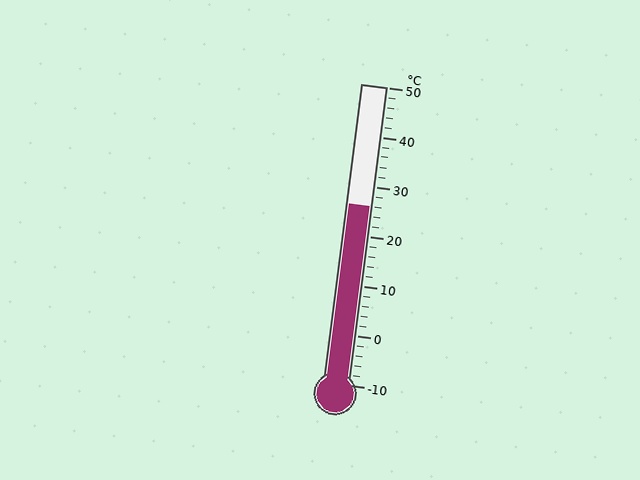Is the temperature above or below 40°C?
The temperature is below 40°C.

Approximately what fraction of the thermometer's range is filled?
The thermometer is filled to approximately 60% of its range.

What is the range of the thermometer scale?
The thermometer scale ranges from -10°C to 50°C.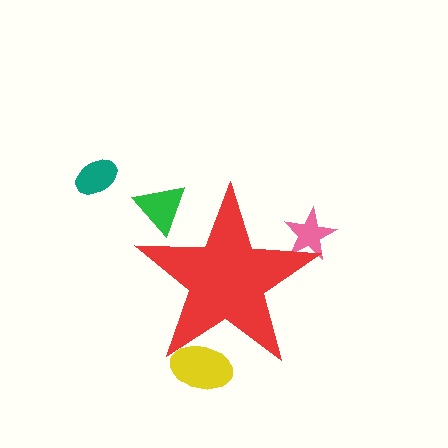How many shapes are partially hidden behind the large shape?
3 shapes are partially hidden.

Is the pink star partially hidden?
Yes, the pink star is partially hidden behind the red star.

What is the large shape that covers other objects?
A red star.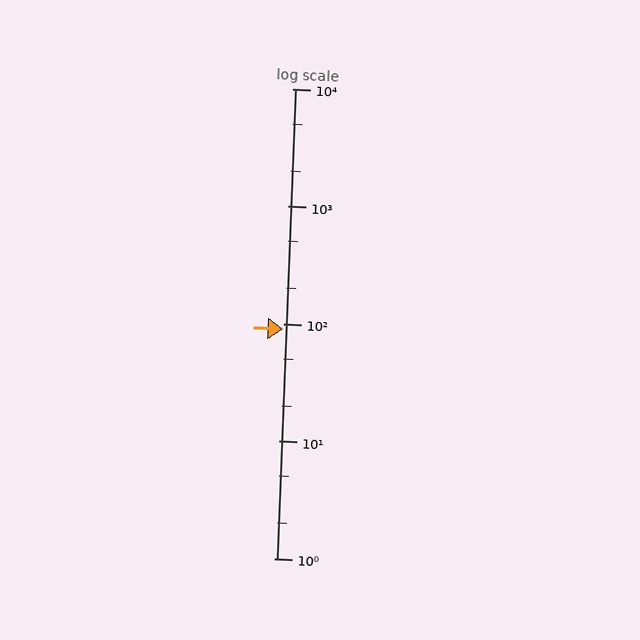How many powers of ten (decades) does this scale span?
The scale spans 4 decades, from 1 to 10000.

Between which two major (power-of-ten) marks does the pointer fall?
The pointer is between 10 and 100.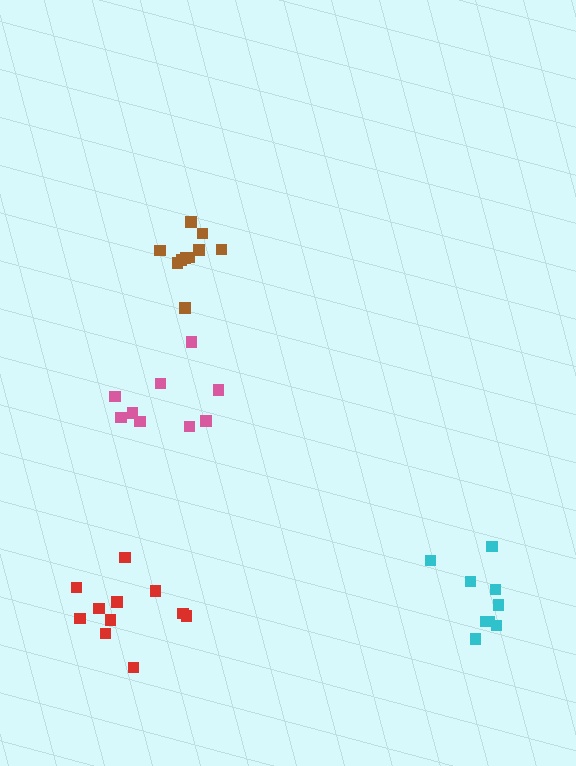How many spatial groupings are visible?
There are 4 spatial groupings.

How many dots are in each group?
Group 1: 9 dots, Group 2: 10 dots, Group 3: 9 dots, Group 4: 11 dots (39 total).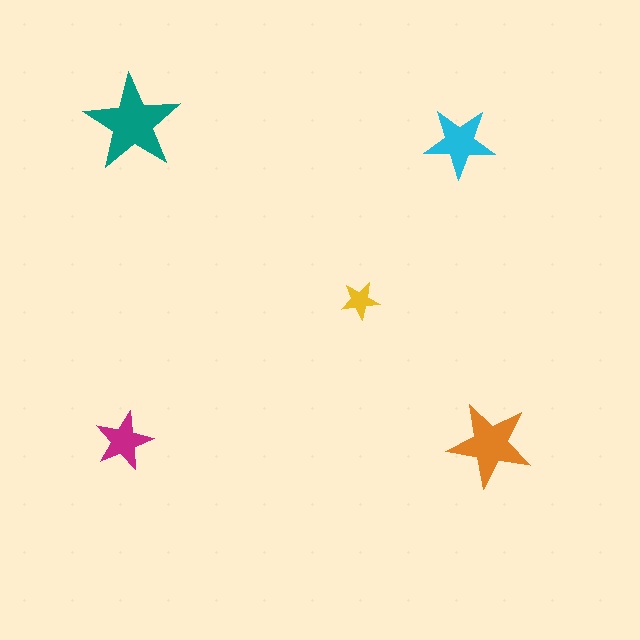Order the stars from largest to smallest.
the teal one, the orange one, the cyan one, the magenta one, the yellow one.